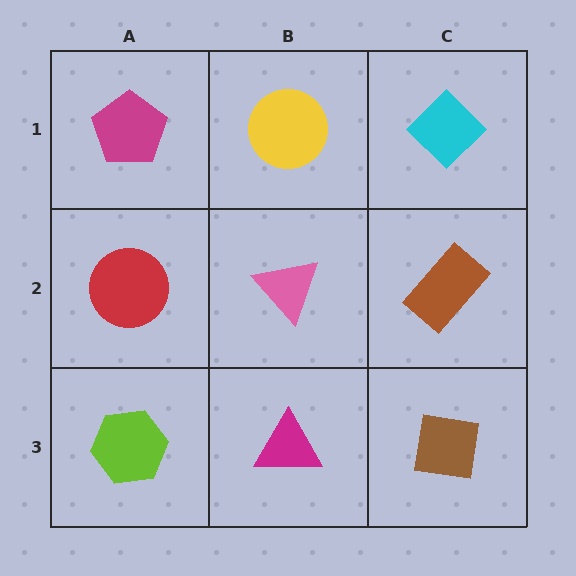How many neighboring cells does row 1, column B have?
3.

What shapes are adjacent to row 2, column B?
A yellow circle (row 1, column B), a magenta triangle (row 3, column B), a red circle (row 2, column A), a brown rectangle (row 2, column C).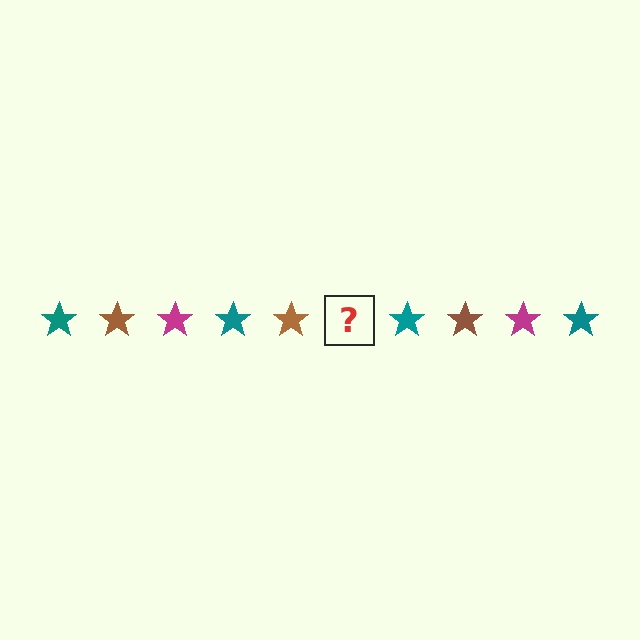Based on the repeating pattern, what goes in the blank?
The blank should be a magenta star.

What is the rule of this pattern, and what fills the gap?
The rule is that the pattern cycles through teal, brown, magenta stars. The gap should be filled with a magenta star.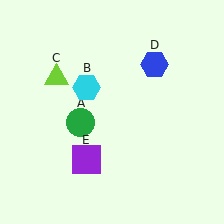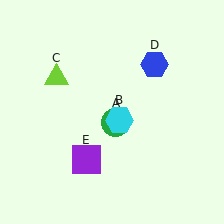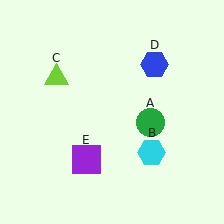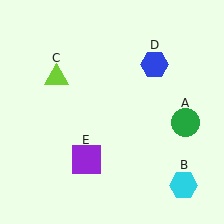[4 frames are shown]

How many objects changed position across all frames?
2 objects changed position: green circle (object A), cyan hexagon (object B).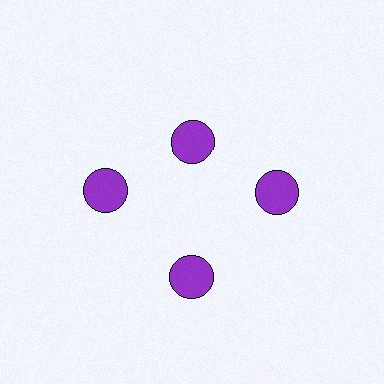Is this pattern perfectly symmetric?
No. The 4 purple circles are arranged in a ring, but one element near the 12 o'clock position is pulled inward toward the center, breaking the 4-fold rotational symmetry.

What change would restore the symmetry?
The symmetry would be restored by moving it outward, back onto the ring so that all 4 circles sit at equal angles and equal distance from the center.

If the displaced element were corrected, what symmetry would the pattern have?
It would have 4-fold rotational symmetry — the pattern would map onto itself every 90 degrees.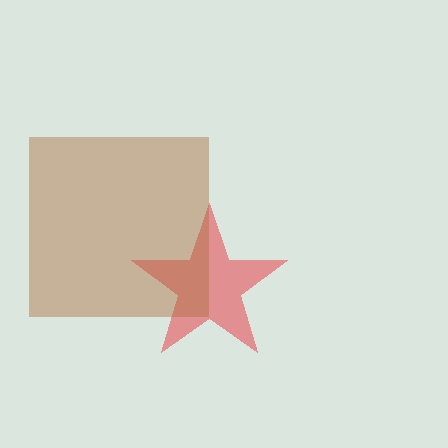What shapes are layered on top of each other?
The layered shapes are: a red star, a brown square.